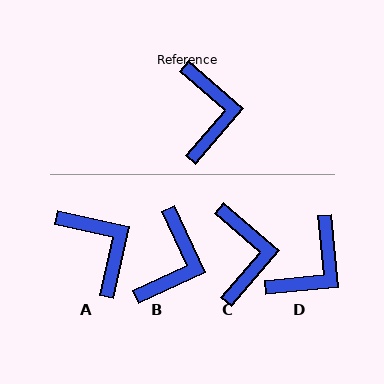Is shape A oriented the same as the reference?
No, it is off by about 28 degrees.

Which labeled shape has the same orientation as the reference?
C.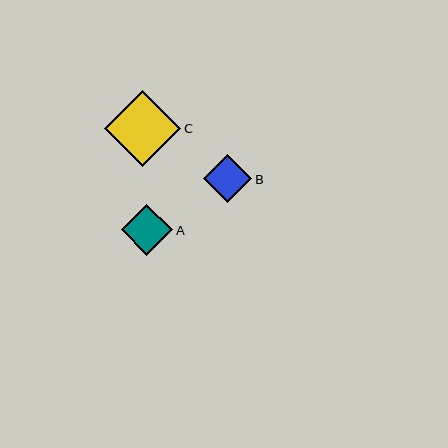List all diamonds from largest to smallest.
From largest to smallest: C, A, B.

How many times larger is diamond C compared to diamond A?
Diamond C is approximately 1.5 times the size of diamond A.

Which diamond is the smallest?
Diamond B is the smallest with a size of approximately 48 pixels.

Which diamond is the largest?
Diamond C is the largest with a size of approximately 76 pixels.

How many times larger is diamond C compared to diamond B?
Diamond C is approximately 1.6 times the size of diamond B.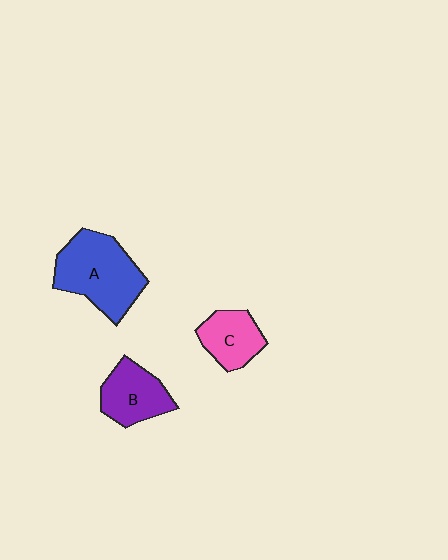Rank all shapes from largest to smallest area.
From largest to smallest: A (blue), B (purple), C (pink).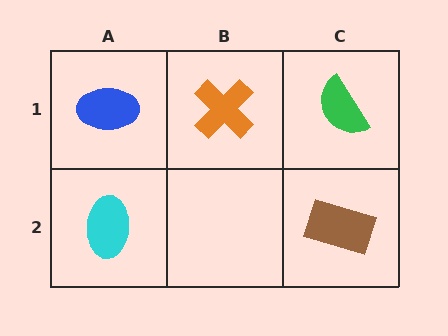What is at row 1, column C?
A green semicircle.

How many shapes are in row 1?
3 shapes.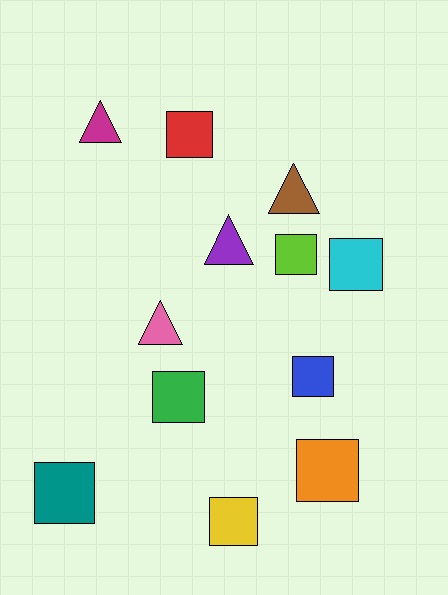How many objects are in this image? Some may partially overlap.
There are 12 objects.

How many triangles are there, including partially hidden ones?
There are 4 triangles.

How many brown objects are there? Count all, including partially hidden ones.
There is 1 brown object.